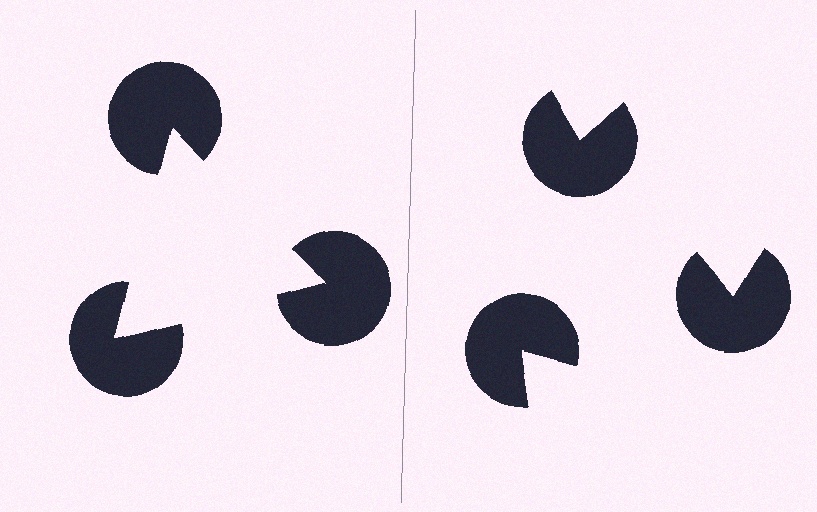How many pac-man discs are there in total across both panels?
6 — 3 on each side.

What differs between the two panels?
The pac-man discs are positioned identically on both sides; only the wedge orientations differ. On the left they align to a triangle; on the right they are misaligned.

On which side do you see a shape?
An illusory triangle appears on the left side. On the right side the wedge cuts are rotated, so no coherent shape forms.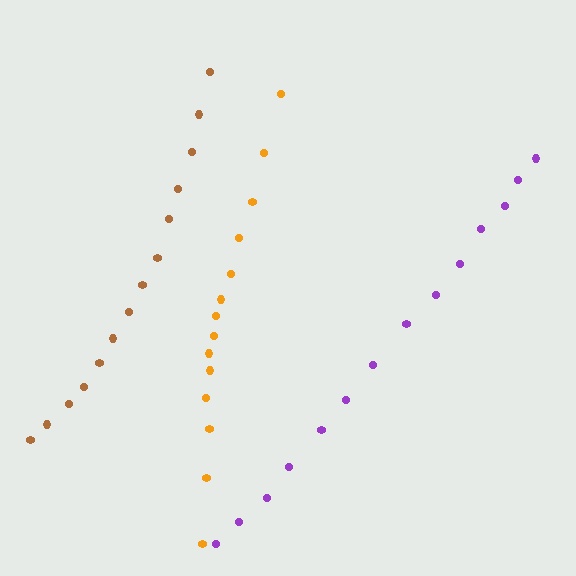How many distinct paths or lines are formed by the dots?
There are 3 distinct paths.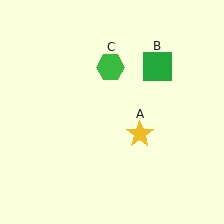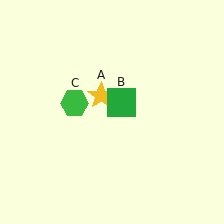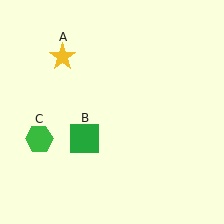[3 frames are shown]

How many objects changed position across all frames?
3 objects changed position: yellow star (object A), green square (object B), green hexagon (object C).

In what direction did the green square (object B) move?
The green square (object B) moved down and to the left.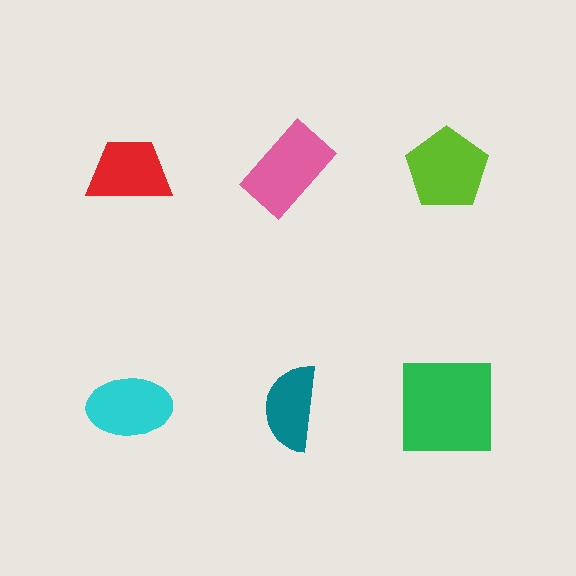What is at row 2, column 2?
A teal semicircle.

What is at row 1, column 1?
A red trapezoid.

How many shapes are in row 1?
3 shapes.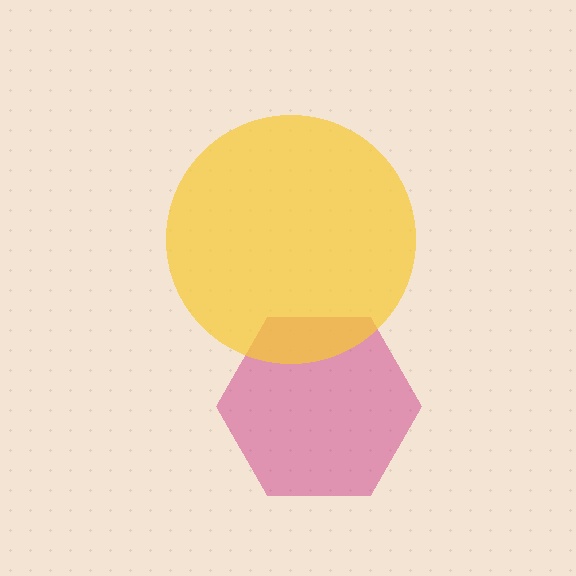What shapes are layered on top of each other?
The layered shapes are: a magenta hexagon, a yellow circle.